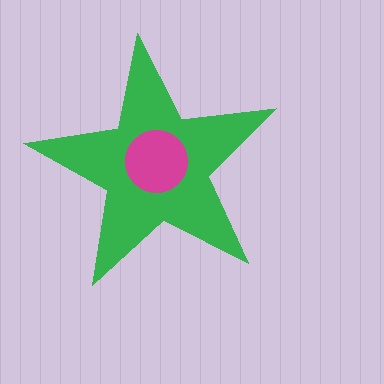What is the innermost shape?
The magenta circle.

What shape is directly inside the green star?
The magenta circle.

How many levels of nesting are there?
2.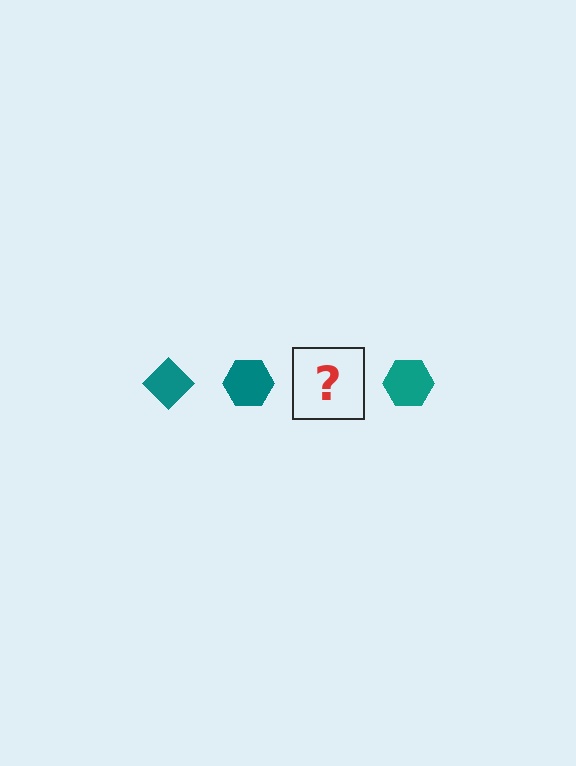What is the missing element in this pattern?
The missing element is a teal diamond.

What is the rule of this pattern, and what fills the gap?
The rule is that the pattern cycles through diamond, hexagon shapes in teal. The gap should be filled with a teal diamond.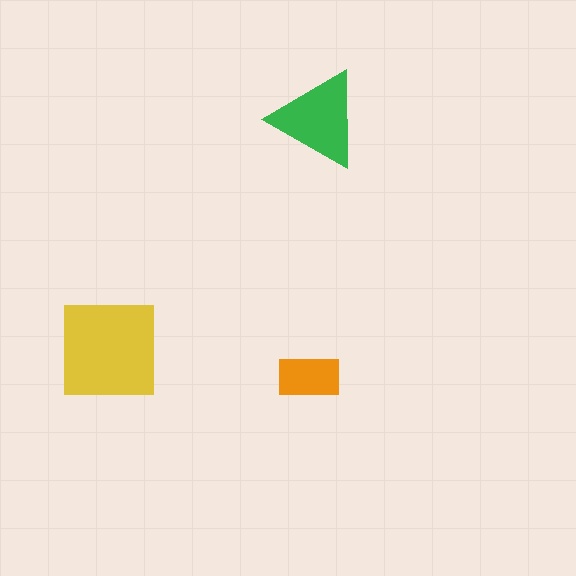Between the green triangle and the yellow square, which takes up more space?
The yellow square.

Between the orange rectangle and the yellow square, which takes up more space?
The yellow square.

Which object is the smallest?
The orange rectangle.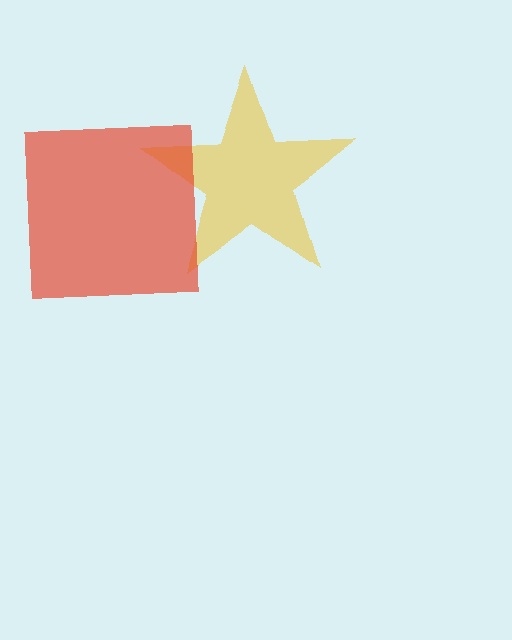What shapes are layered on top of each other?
The layered shapes are: a yellow star, a red square.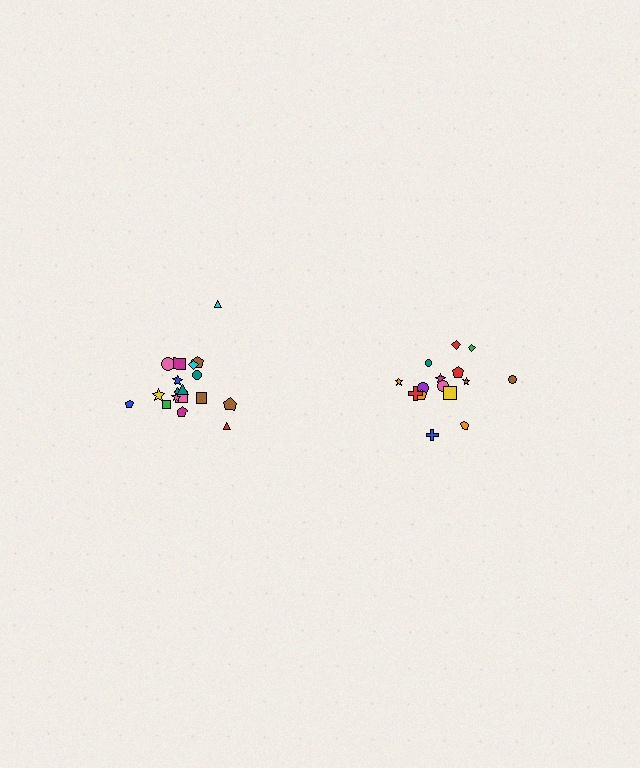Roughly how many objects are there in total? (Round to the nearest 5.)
Roughly 35 objects in total.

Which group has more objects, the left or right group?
The left group.